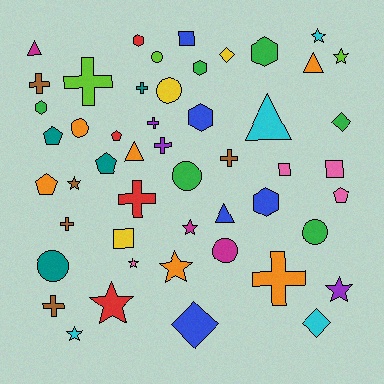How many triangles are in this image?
There are 5 triangles.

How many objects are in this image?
There are 50 objects.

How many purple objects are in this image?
There are 3 purple objects.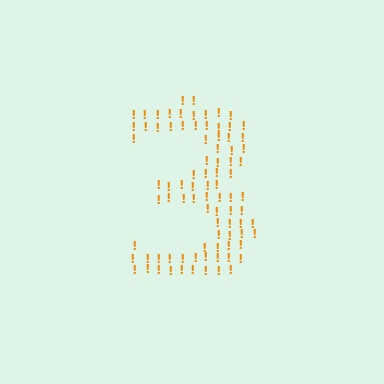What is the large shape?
The large shape is the digit 3.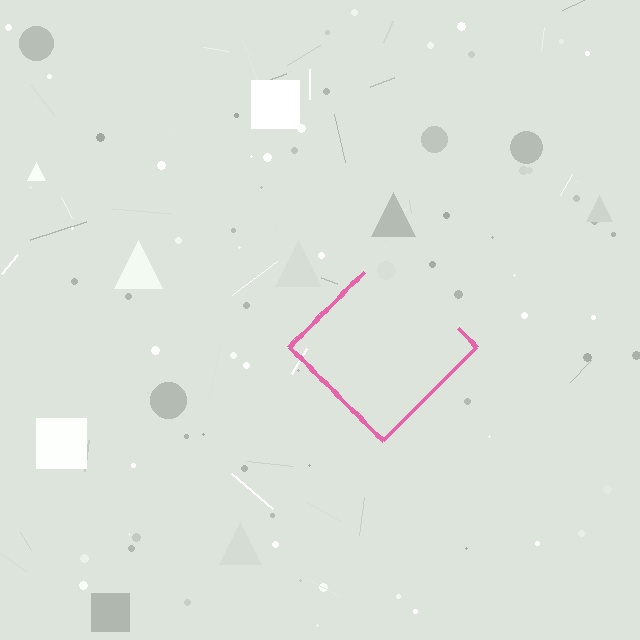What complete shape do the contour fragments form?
The contour fragments form a diamond.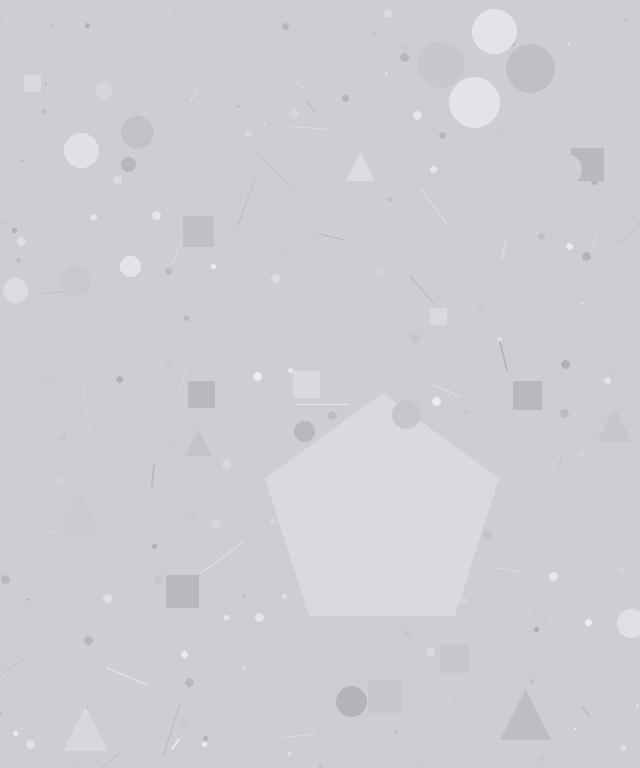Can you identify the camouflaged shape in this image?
The camouflaged shape is a pentagon.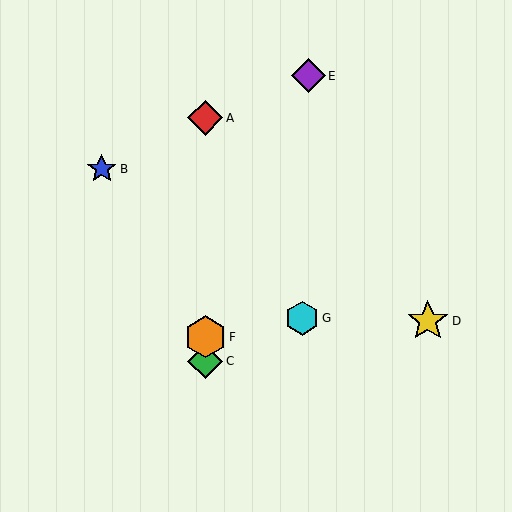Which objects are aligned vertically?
Objects A, C, F are aligned vertically.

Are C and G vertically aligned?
No, C is at x≈205 and G is at x≈302.